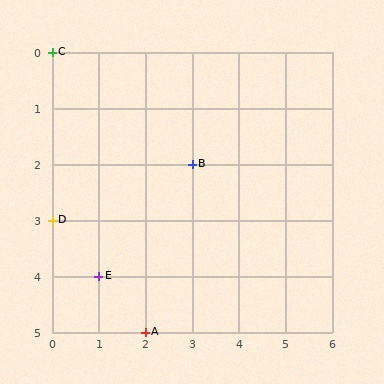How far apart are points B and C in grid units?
Points B and C are 3 columns and 2 rows apart (about 3.6 grid units diagonally).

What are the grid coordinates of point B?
Point B is at grid coordinates (3, 2).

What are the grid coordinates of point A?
Point A is at grid coordinates (2, 5).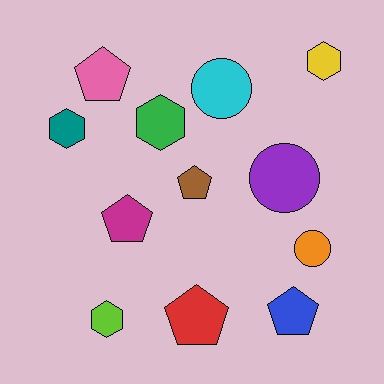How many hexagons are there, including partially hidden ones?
There are 4 hexagons.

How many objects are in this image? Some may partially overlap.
There are 12 objects.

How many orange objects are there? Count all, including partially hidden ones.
There is 1 orange object.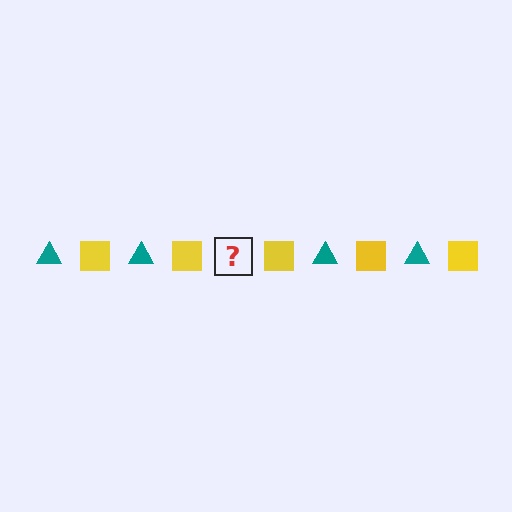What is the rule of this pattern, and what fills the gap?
The rule is that the pattern alternates between teal triangle and yellow square. The gap should be filled with a teal triangle.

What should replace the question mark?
The question mark should be replaced with a teal triangle.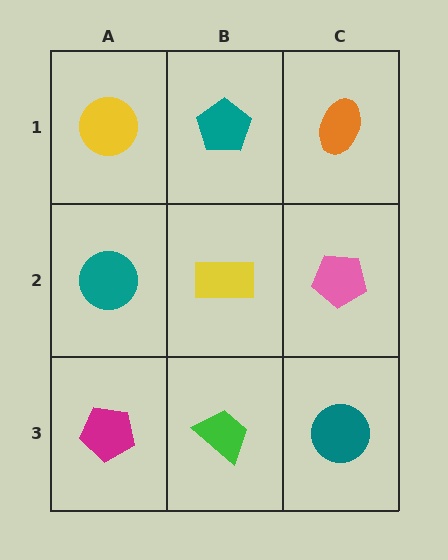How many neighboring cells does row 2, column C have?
3.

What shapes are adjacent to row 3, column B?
A yellow rectangle (row 2, column B), a magenta pentagon (row 3, column A), a teal circle (row 3, column C).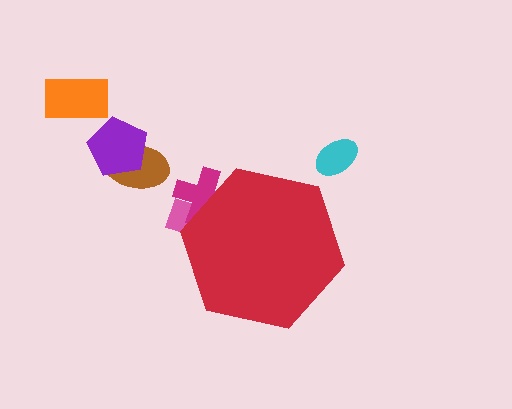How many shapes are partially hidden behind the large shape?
2 shapes are partially hidden.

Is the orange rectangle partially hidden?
No, the orange rectangle is fully visible.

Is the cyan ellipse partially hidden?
No, the cyan ellipse is fully visible.